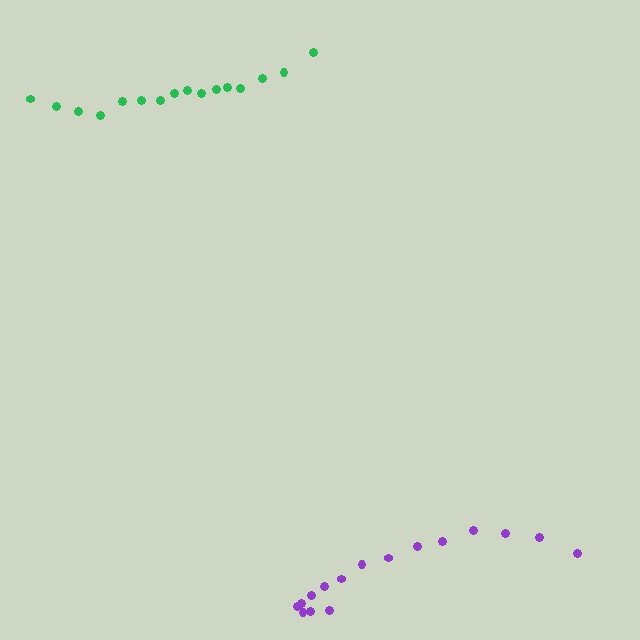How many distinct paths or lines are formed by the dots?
There are 2 distinct paths.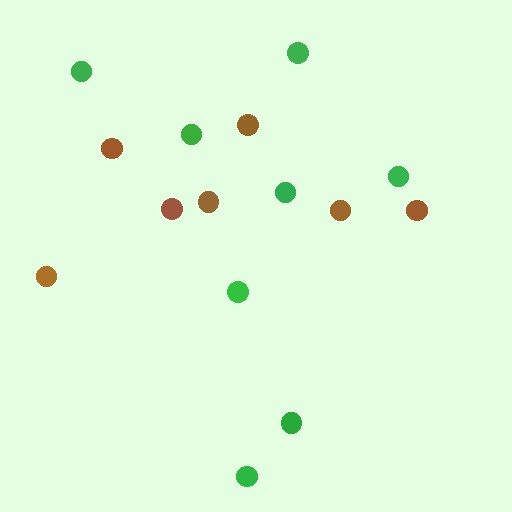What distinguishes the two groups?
There are 2 groups: one group of brown circles (7) and one group of green circles (8).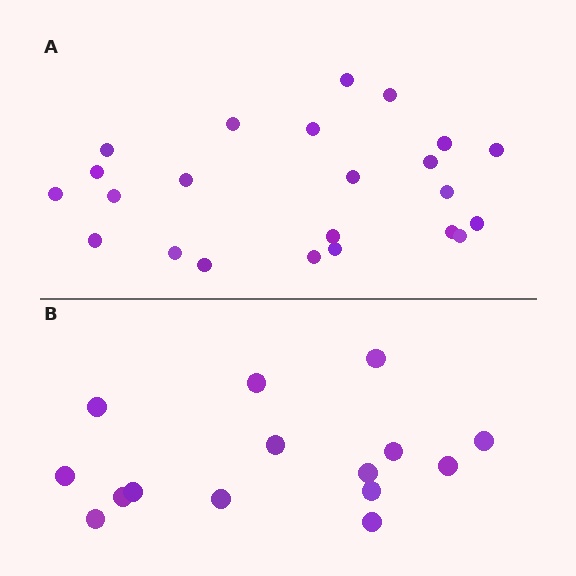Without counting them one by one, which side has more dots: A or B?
Region A (the top region) has more dots.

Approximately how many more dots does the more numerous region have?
Region A has roughly 8 or so more dots than region B.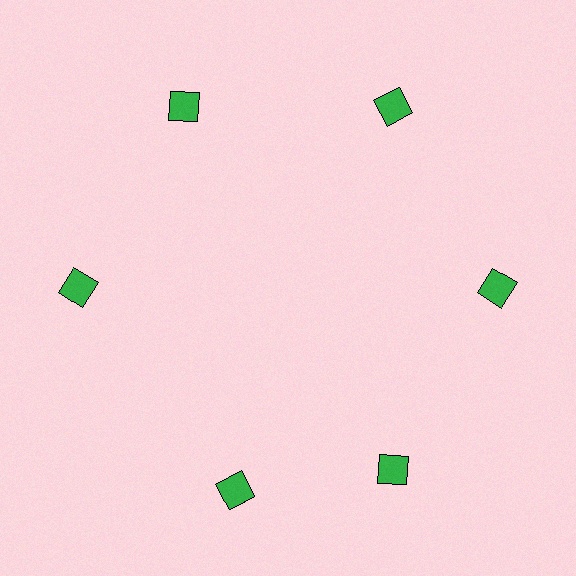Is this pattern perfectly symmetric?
No. The 6 green squares are arranged in a ring, but one element near the 7 o'clock position is rotated out of alignment along the ring, breaking the 6-fold rotational symmetry.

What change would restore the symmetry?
The symmetry would be restored by rotating it back into even spacing with its neighbors so that all 6 squares sit at equal angles and equal distance from the center.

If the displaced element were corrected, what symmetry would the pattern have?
It would have 6-fold rotational symmetry — the pattern would map onto itself every 60 degrees.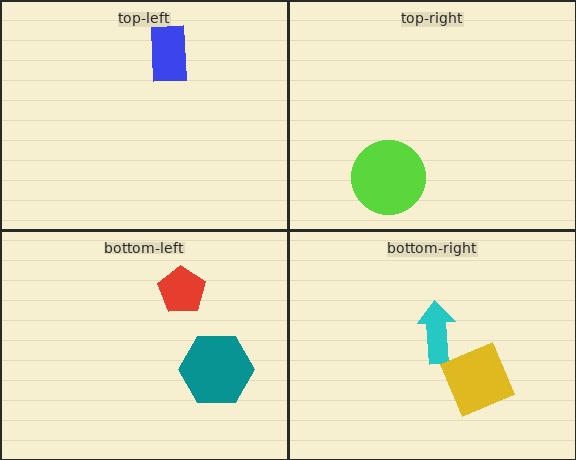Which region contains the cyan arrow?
The bottom-right region.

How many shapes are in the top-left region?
1.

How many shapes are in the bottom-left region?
2.